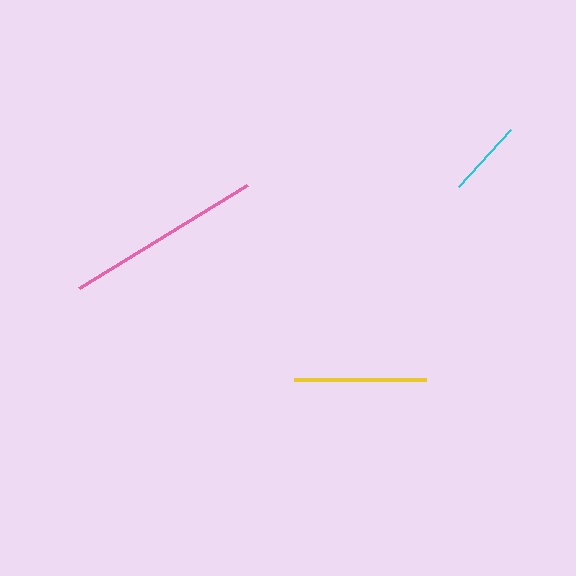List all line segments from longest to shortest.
From longest to shortest: pink, yellow, cyan.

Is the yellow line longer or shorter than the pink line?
The pink line is longer than the yellow line.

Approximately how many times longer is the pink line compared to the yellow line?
The pink line is approximately 1.5 times the length of the yellow line.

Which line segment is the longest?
The pink line is the longest at approximately 197 pixels.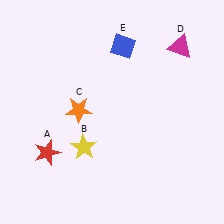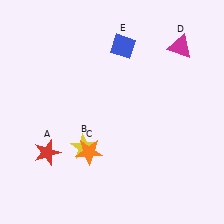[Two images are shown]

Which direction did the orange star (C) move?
The orange star (C) moved down.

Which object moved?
The orange star (C) moved down.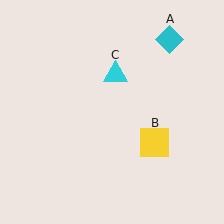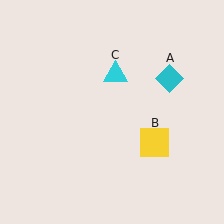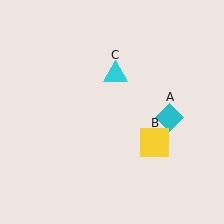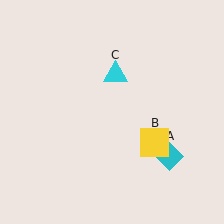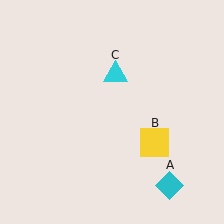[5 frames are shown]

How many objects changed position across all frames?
1 object changed position: cyan diamond (object A).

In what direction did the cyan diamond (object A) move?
The cyan diamond (object A) moved down.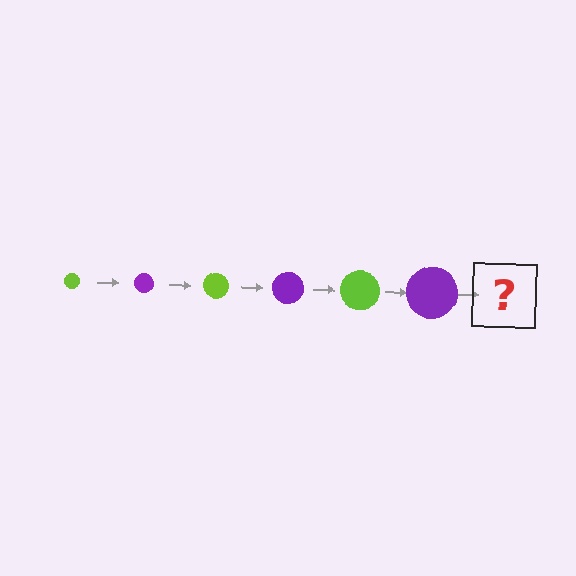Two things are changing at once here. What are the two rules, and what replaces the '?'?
The two rules are that the circle grows larger each step and the color cycles through lime and purple. The '?' should be a lime circle, larger than the previous one.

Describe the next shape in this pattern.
It should be a lime circle, larger than the previous one.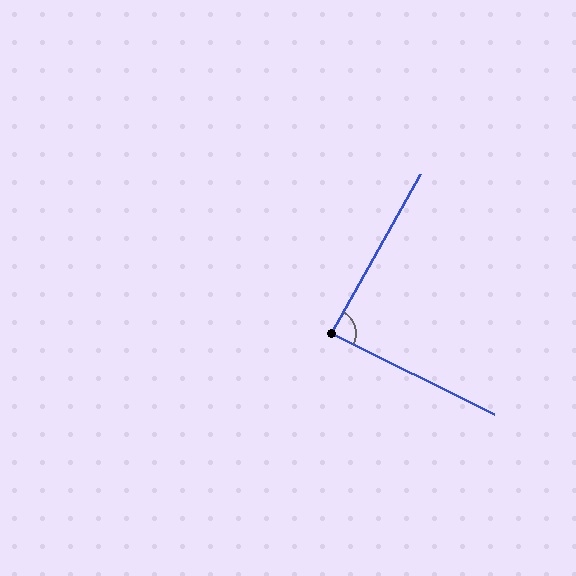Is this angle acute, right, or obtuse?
It is approximately a right angle.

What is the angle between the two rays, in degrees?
Approximately 87 degrees.